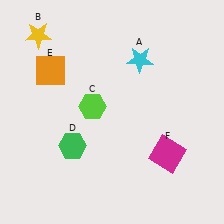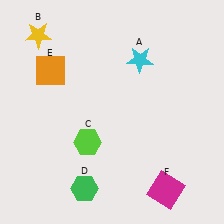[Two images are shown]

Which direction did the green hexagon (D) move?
The green hexagon (D) moved down.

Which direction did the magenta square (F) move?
The magenta square (F) moved down.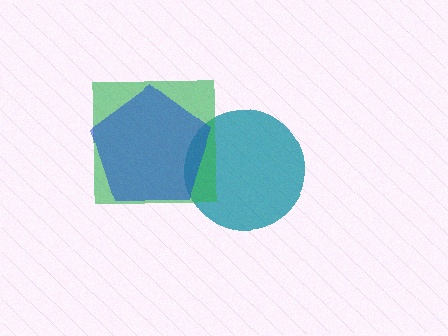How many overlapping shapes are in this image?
There are 3 overlapping shapes in the image.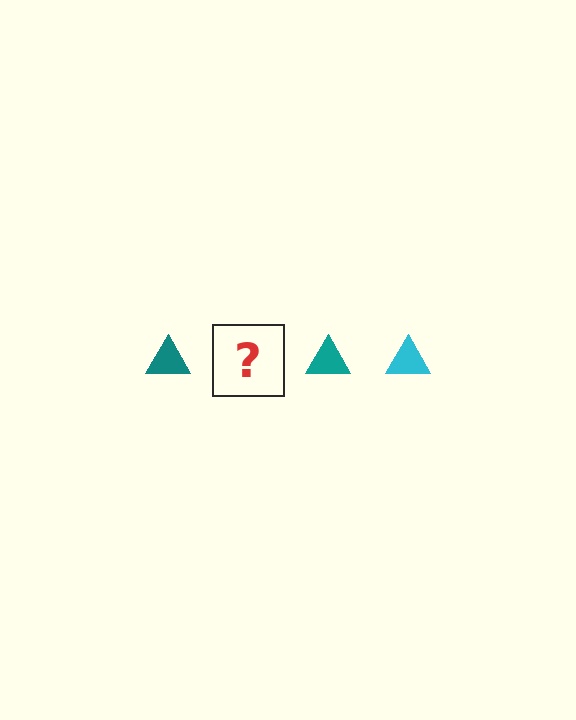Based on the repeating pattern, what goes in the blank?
The blank should be a cyan triangle.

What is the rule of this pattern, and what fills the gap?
The rule is that the pattern cycles through teal, cyan triangles. The gap should be filled with a cyan triangle.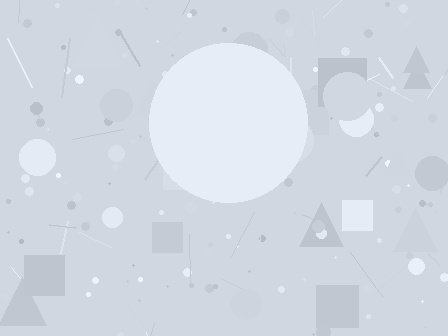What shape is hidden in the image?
A circle is hidden in the image.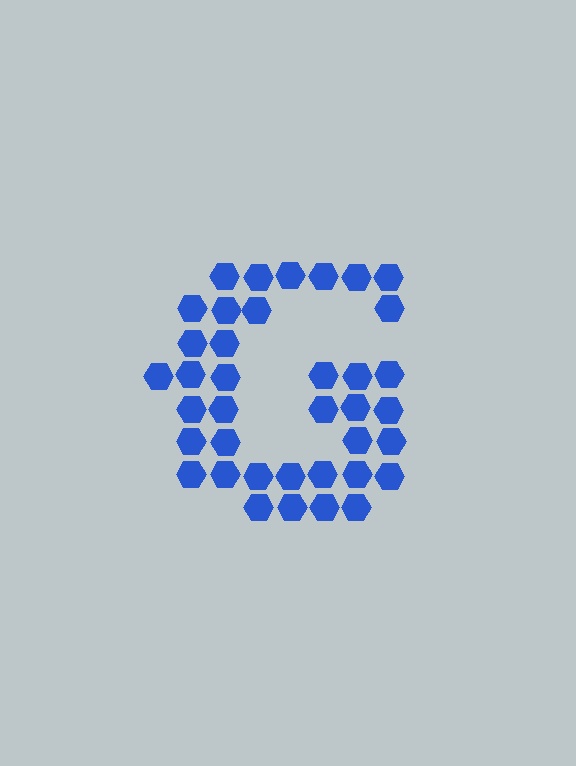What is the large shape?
The large shape is the letter G.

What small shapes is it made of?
It is made of small hexagons.